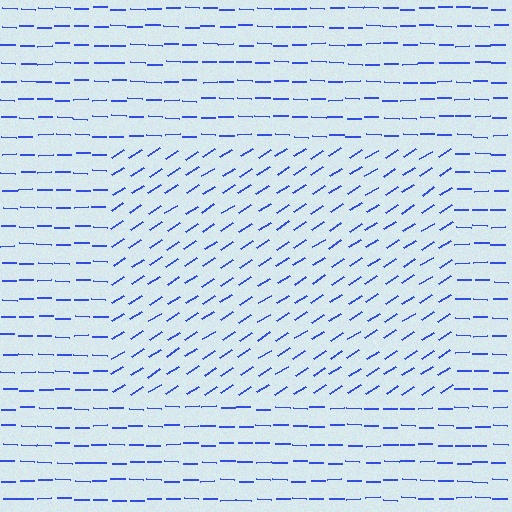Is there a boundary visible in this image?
Yes, there is a texture boundary formed by a change in line orientation.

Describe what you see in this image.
The image is filled with small blue line segments. A rectangle region in the image has lines oriented differently from the surrounding lines, creating a visible texture boundary.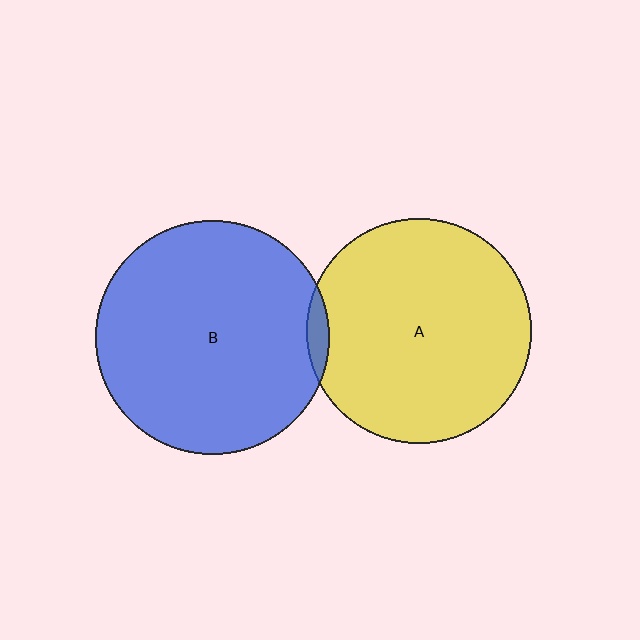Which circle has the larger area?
Circle B (blue).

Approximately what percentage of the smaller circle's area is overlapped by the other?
Approximately 5%.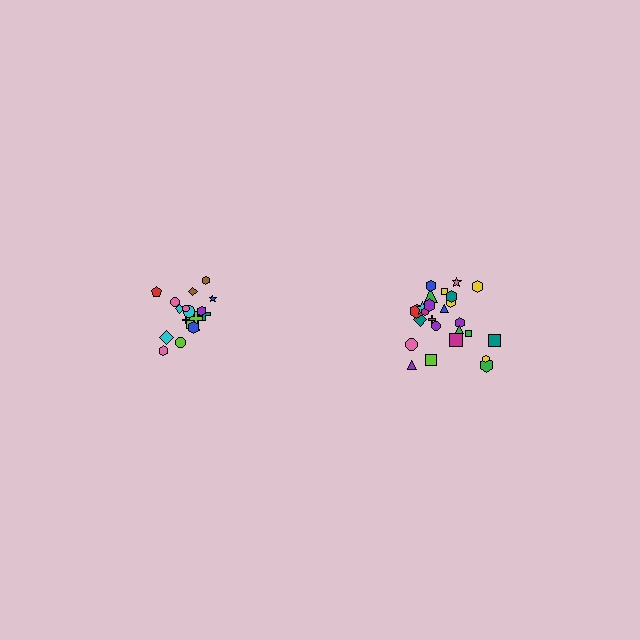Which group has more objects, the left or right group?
The right group.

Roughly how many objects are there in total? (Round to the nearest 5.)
Roughly 45 objects in total.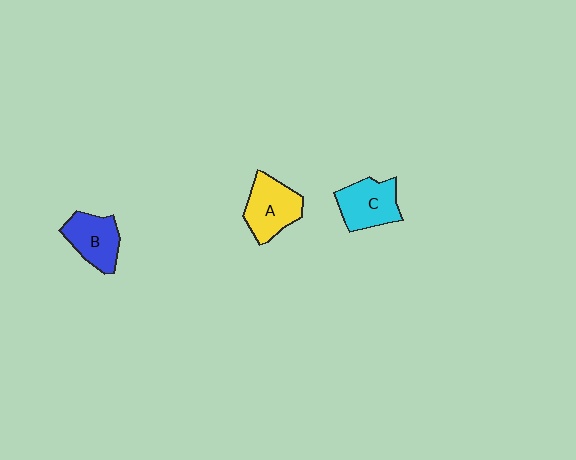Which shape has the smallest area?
Shape B (blue).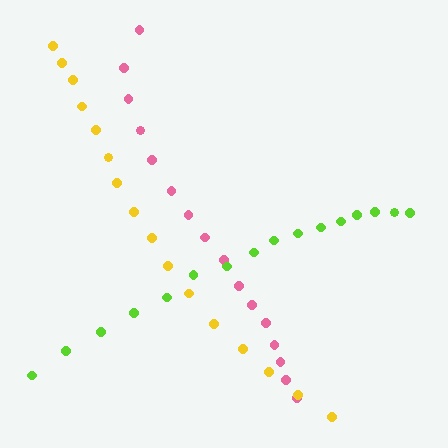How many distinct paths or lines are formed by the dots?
There are 3 distinct paths.